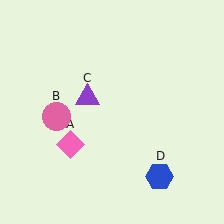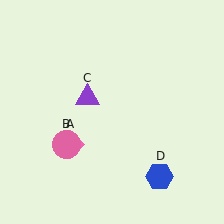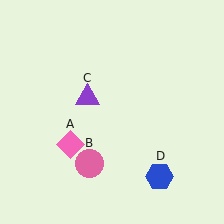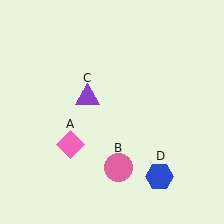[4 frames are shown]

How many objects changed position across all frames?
1 object changed position: pink circle (object B).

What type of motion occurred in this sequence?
The pink circle (object B) rotated counterclockwise around the center of the scene.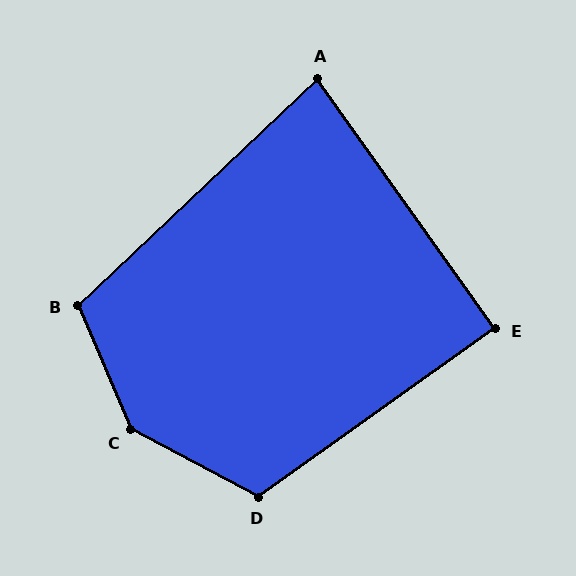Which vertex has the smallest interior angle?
A, at approximately 82 degrees.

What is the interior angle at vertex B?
Approximately 110 degrees (obtuse).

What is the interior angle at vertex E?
Approximately 90 degrees (approximately right).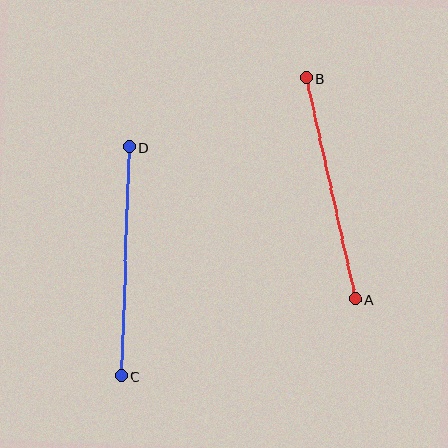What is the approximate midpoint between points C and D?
The midpoint is at approximately (125, 261) pixels.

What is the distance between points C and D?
The distance is approximately 229 pixels.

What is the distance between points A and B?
The distance is approximately 227 pixels.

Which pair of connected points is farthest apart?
Points C and D are farthest apart.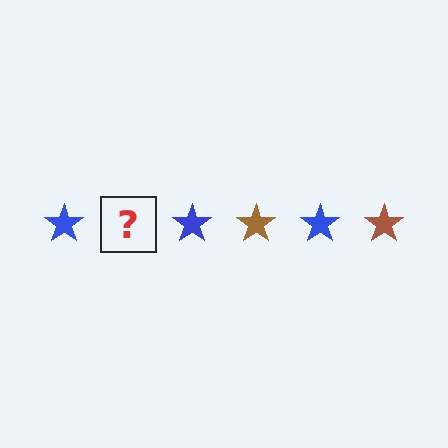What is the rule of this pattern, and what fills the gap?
The rule is that the pattern cycles through blue, brown stars. The gap should be filled with a brown star.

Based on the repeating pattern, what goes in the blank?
The blank should be a brown star.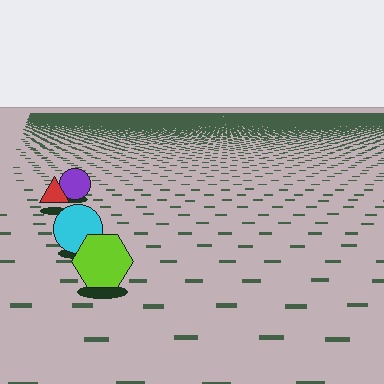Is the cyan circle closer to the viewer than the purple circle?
Yes. The cyan circle is closer — you can tell from the texture gradient: the ground texture is coarser near it.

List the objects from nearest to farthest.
From nearest to farthest: the lime hexagon, the cyan circle, the red triangle, the purple circle.